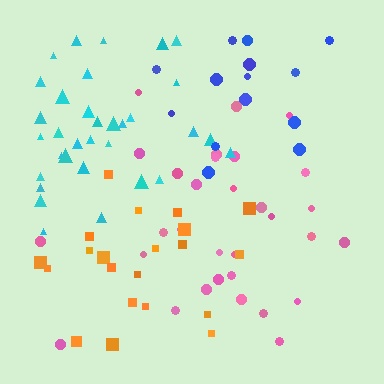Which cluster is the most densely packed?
Orange.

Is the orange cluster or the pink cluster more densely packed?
Orange.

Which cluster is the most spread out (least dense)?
Pink.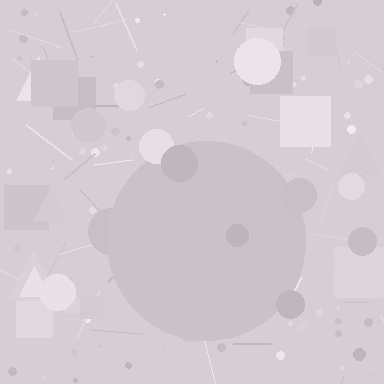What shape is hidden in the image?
A circle is hidden in the image.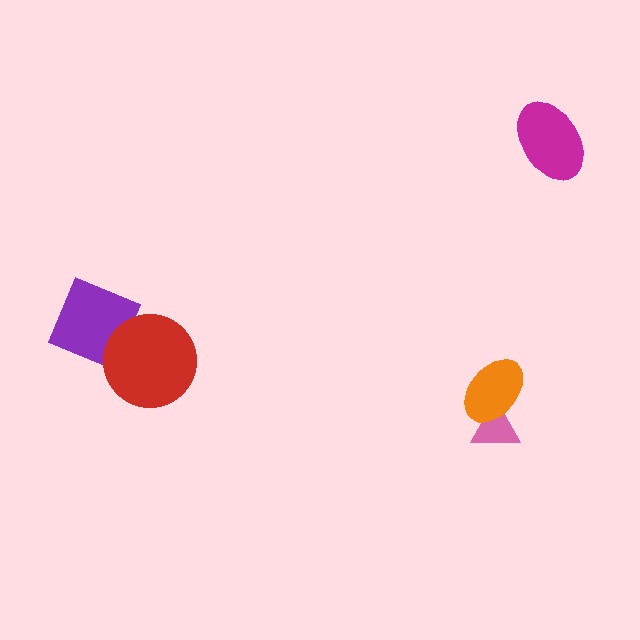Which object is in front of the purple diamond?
The red circle is in front of the purple diamond.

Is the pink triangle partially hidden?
Yes, it is partially covered by another shape.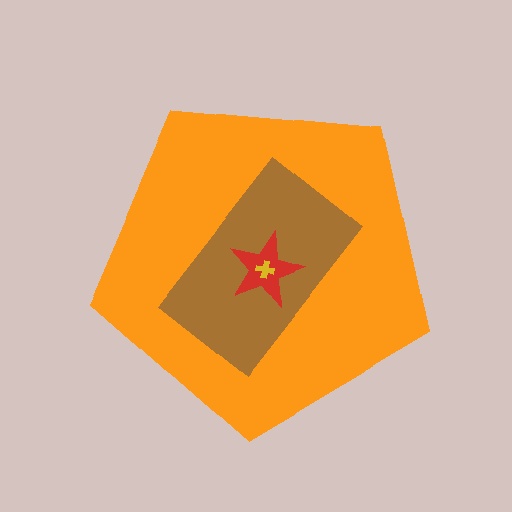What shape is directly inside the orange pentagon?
The brown rectangle.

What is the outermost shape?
The orange pentagon.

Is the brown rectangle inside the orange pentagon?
Yes.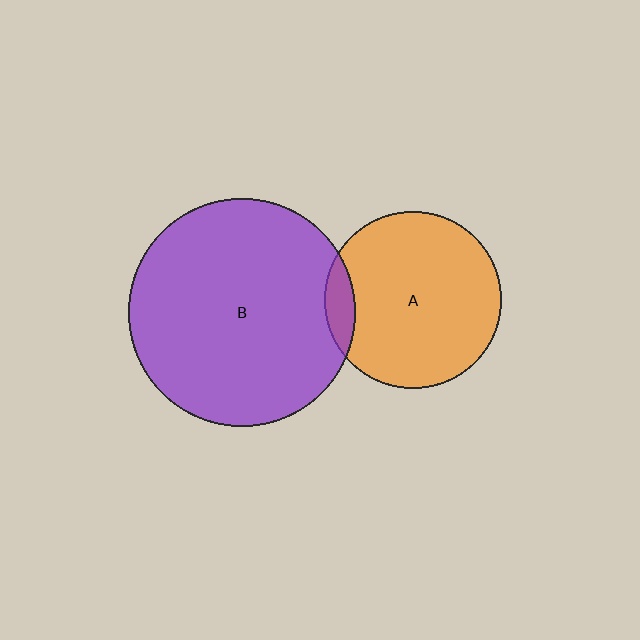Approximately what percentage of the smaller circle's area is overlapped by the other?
Approximately 10%.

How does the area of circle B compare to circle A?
Approximately 1.6 times.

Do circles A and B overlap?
Yes.